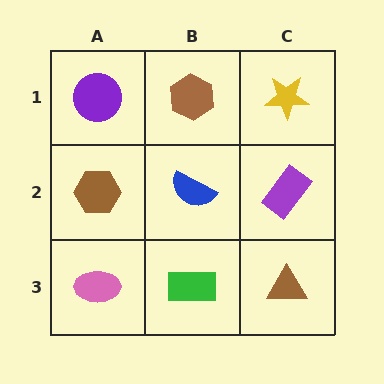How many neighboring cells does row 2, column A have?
3.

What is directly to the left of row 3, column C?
A green rectangle.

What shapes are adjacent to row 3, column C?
A purple rectangle (row 2, column C), a green rectangle (row 3, column B).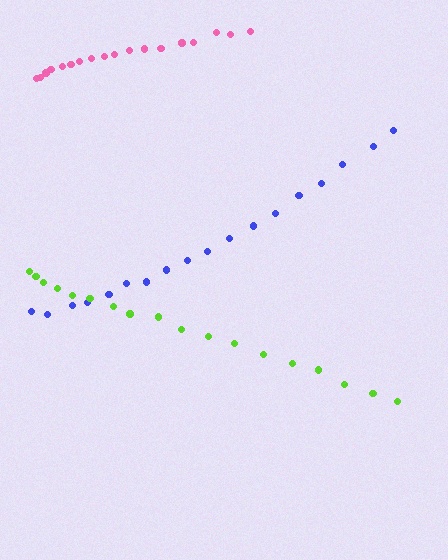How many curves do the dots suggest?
There are 3 distinct paths.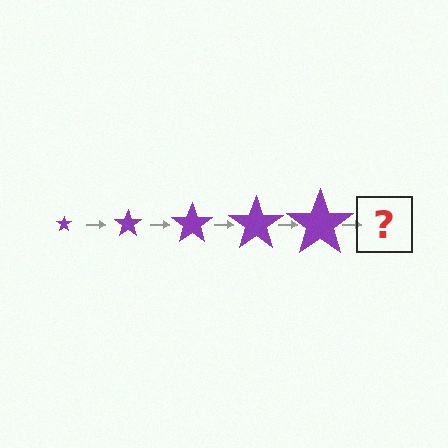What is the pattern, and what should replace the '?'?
The pattern is that the star gets progressively larger each step. The '?' should be a purple star, larger than the previous one.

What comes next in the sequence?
The next element should be a purple star, larger than the previous one.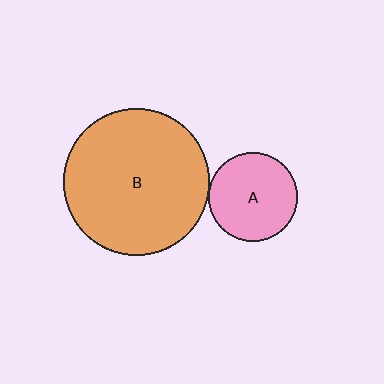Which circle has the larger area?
Circle B (orange).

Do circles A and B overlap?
Yes.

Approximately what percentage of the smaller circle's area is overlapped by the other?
Approximately 5%.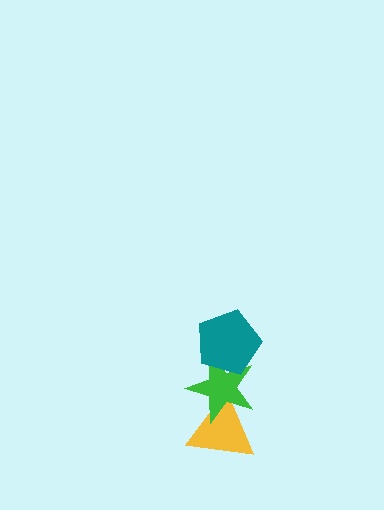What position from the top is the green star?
The green star is 2nd from the top.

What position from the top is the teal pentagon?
The teal pentagon is 1st from the top.